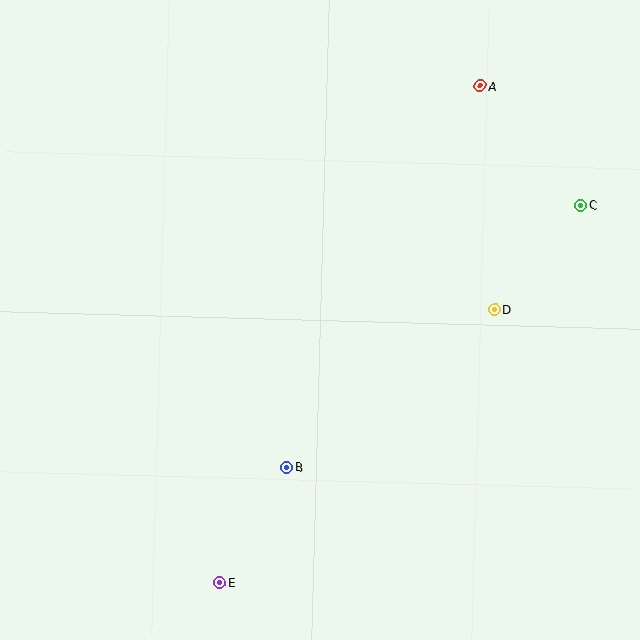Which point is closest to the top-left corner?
Point A is closest to the top-left corner.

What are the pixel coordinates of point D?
Point D is at (494, 310).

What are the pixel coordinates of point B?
Point B is at (287, 467).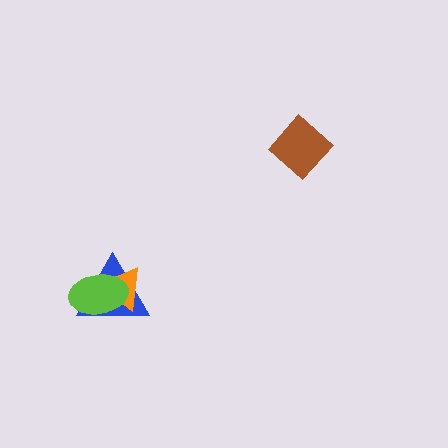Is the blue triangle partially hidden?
Yes, it is partially covered by another shape.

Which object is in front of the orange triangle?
The lime ellipse is in front of the orange triangle.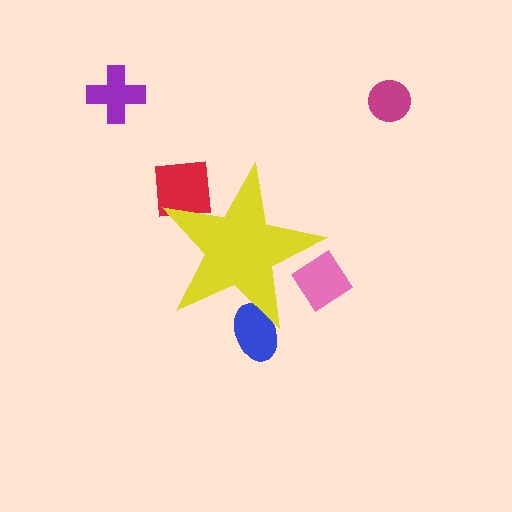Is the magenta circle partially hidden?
No, the magenta circle is fully visible.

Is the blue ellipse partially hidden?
Yes, the blue ellipse is partially hidden behind the yellow star.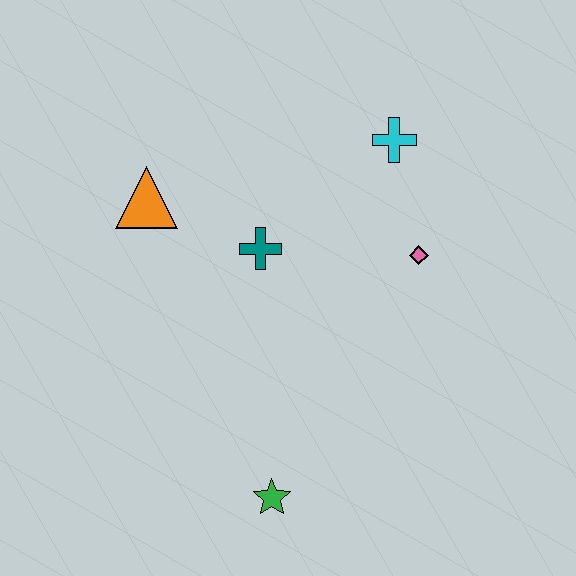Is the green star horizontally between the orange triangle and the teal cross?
No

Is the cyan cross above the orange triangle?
Yes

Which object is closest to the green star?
The teal cross is closest to the green star.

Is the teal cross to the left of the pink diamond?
Yes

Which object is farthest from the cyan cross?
The green star is farthest from the cyan cross.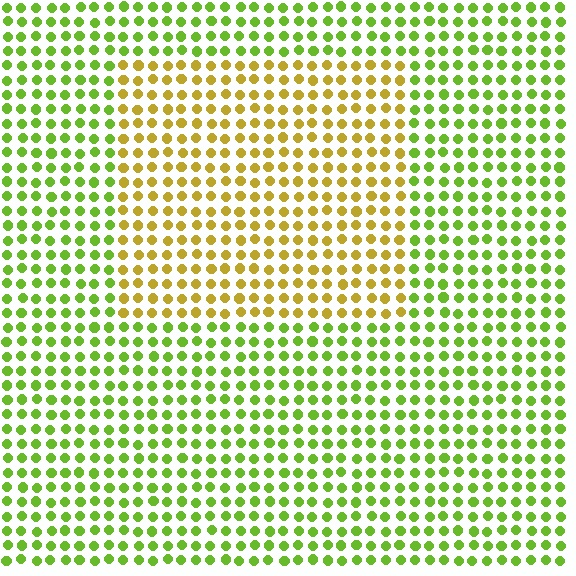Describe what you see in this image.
The image is filled with small lime elements in a uniform arrangement. A rectangle-shaped region is visible where the elements are tinted to a slightly different hue, forming a subtle color boundary.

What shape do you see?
I see a rectangle.